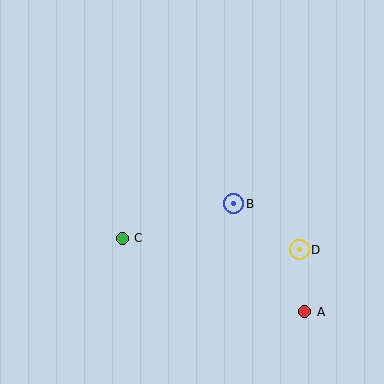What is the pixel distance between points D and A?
The distance between D and A is 62 pixels.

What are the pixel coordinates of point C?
Point C is at (122, 239).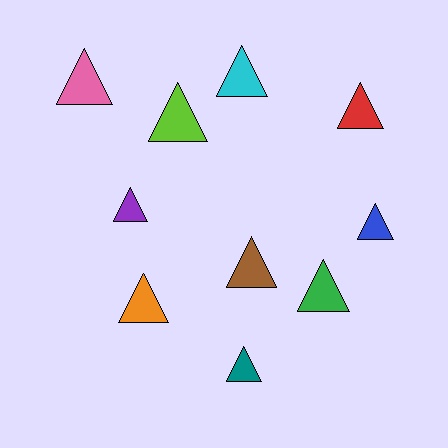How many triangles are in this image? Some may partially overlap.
There are 10 triangles.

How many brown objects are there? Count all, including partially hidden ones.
There is 1 brown object.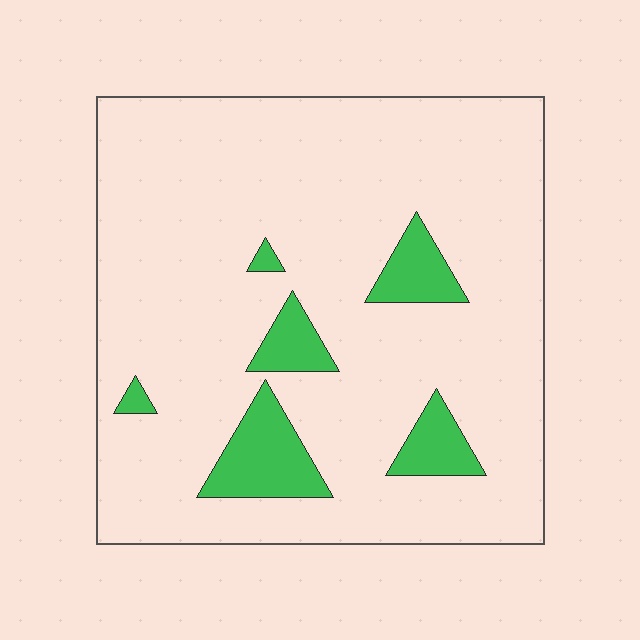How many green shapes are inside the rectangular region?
6.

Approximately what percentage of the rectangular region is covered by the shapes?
Approximately 10%.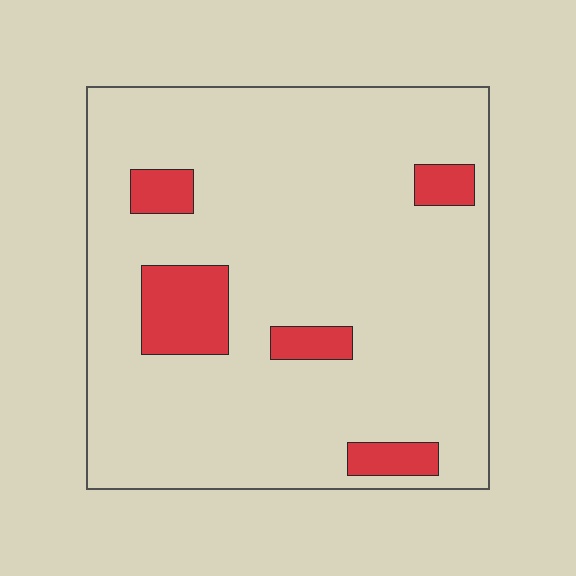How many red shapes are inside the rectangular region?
5.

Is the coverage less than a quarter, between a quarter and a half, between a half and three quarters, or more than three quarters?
Less than a quarter.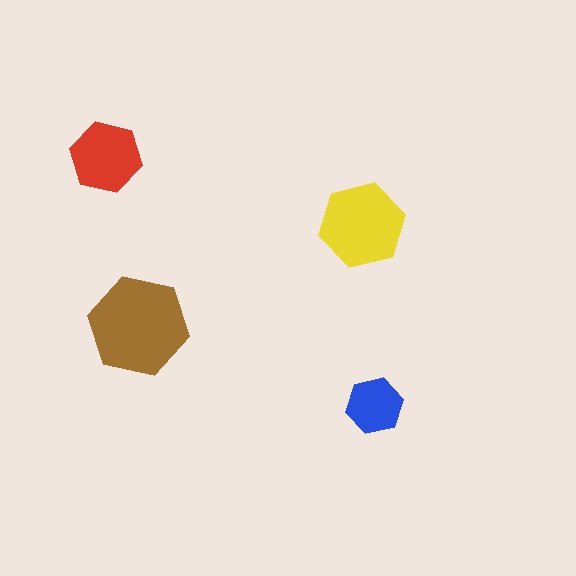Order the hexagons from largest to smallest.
the brown one, the yellow one, the red one, the blue one.